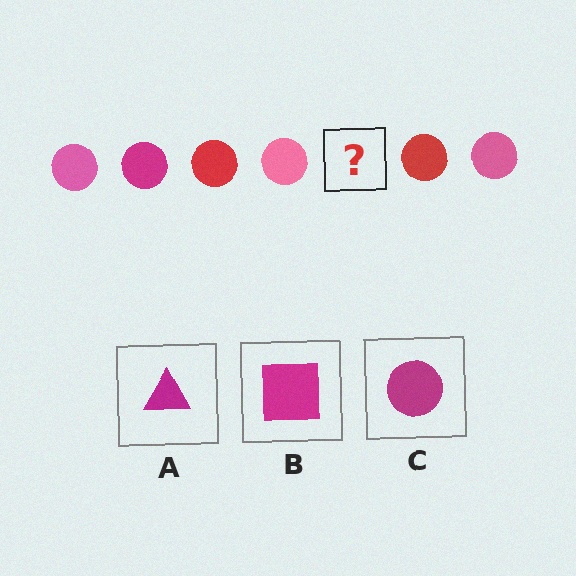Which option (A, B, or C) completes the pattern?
C.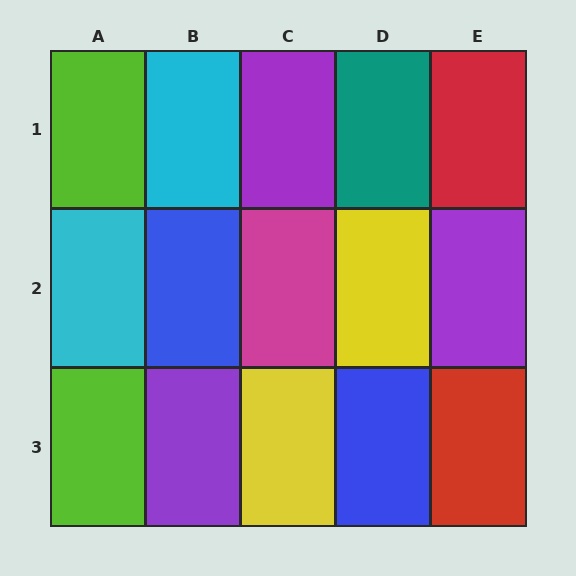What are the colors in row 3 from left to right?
Lime, purple, yellow, blue, red.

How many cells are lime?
2 cells are lime.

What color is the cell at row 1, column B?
Cyan.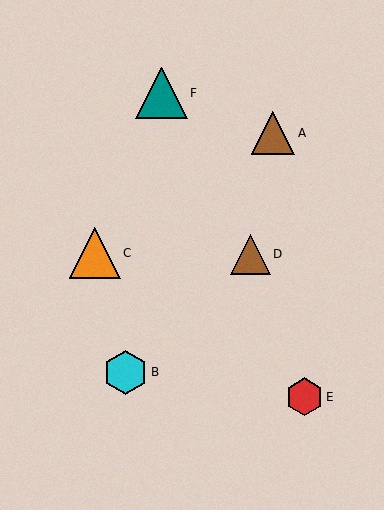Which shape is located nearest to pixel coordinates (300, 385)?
The red hexagon (labeled E) at (305, 397) is nearest to that location.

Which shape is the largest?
The teal triangle (labeled F) is the largest.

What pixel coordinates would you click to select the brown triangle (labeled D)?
Click at (250, 254) to select the brown triangle D.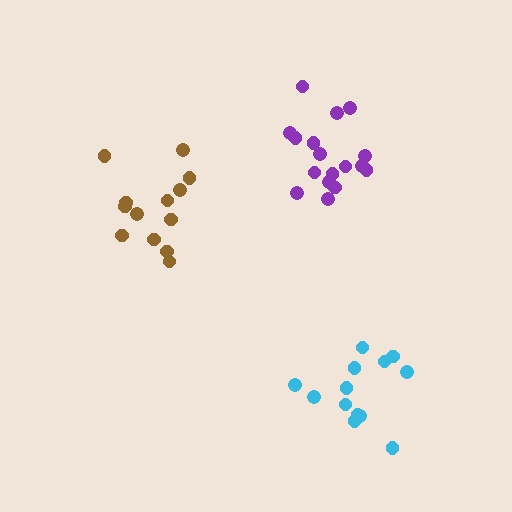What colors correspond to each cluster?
The clusters are colored: brown, purple, cyan.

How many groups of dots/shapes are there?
There are 3 groups.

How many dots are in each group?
Group 1: 13 dots, Group 2: 17 dots, Group 3: 13 dots (43 total).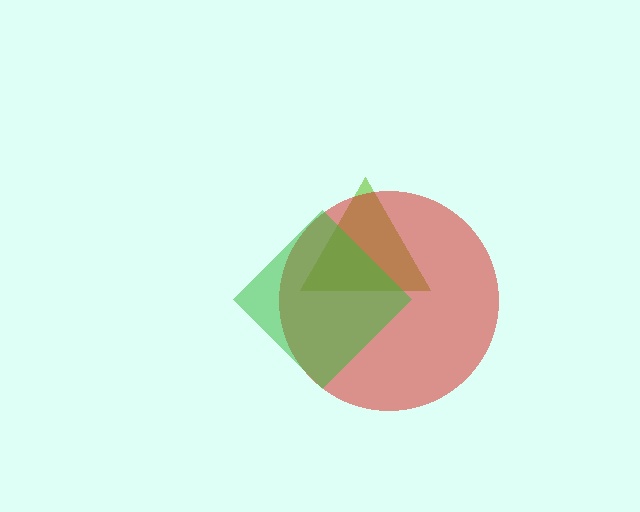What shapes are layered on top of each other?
The layered shapes are: a lime triangle, a red circle, a green diamond.